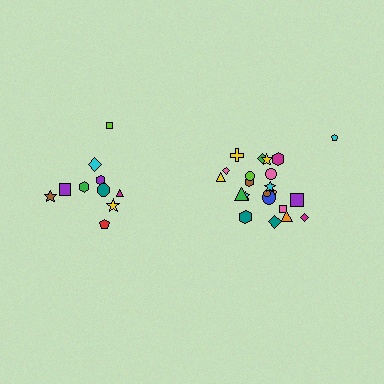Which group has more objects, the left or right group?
The right group.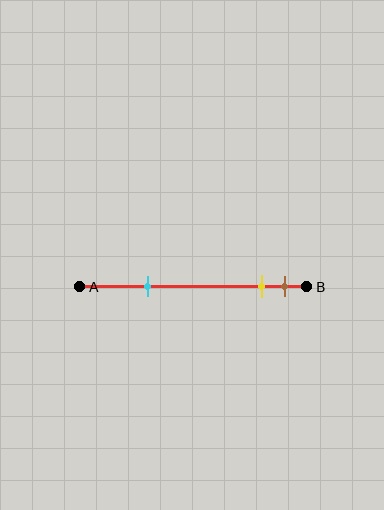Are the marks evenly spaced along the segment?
No, the marks are not evenly spaced.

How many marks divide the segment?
There are 3 marks dividing the segment.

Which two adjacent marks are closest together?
The yellow and brown marks are the closest adjacent pair.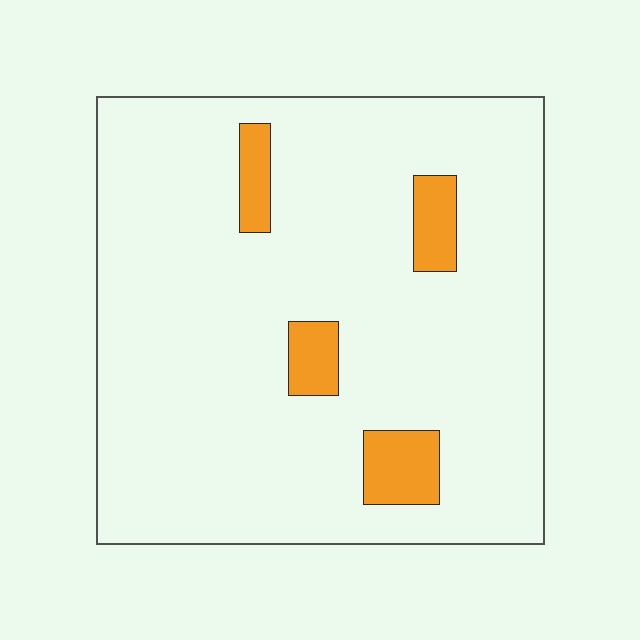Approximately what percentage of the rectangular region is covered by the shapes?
Approximately 10%.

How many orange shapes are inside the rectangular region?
4.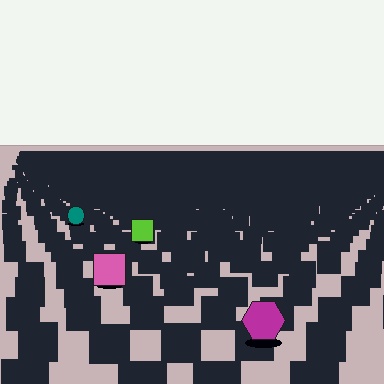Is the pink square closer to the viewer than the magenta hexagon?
No. The magenta hexagon is closer — you can tell from the texture gradient: the ground texture is coarser near it.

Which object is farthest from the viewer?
The teal circle is farthest from the viewer. It appears smaller and the ground texture around it is denser.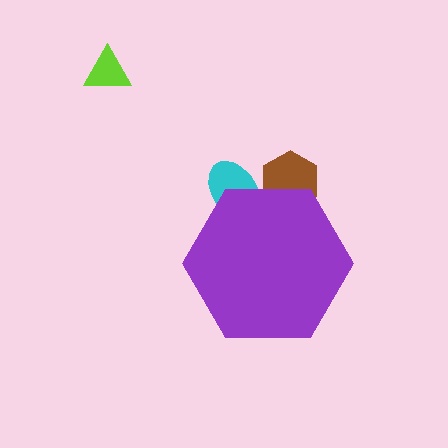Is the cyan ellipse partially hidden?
Yes, the cyan ellipse is partially hidden behind the purple hexagon.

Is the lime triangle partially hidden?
No, the lime triangle is fully visible.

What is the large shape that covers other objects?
A purple hexagon.